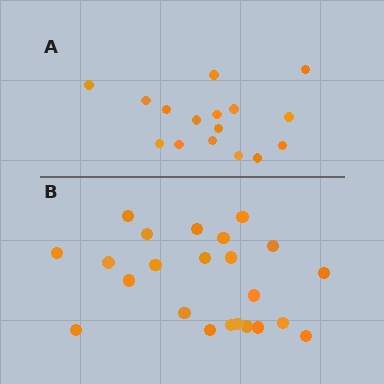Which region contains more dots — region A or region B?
Region B (the bottom region) has more dots.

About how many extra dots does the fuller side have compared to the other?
Region B has roughly 8 or so more dots than region A.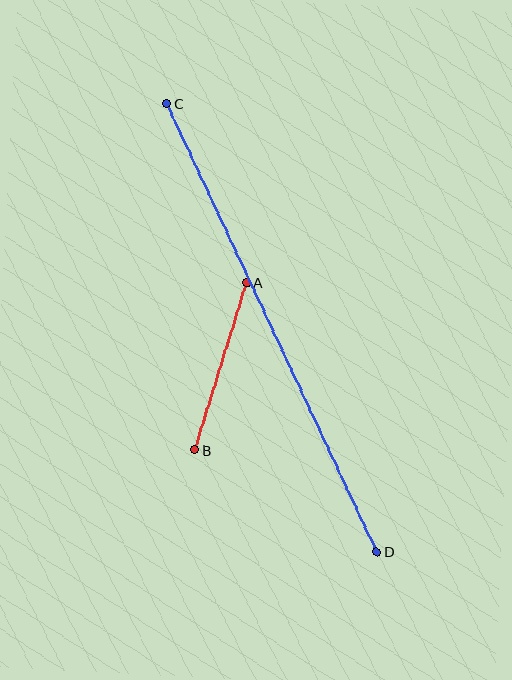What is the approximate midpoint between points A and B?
The midpoint is at approximately (221, 366) pixels.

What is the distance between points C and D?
The distance is approximately 495 pixels.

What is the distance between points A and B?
The distance is approximately 175 pixels.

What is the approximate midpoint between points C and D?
The midpoint is at approximately (272, 327) pixels.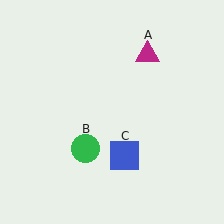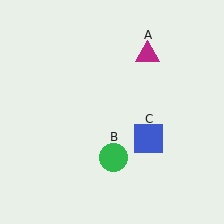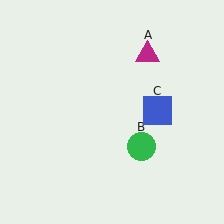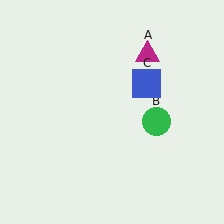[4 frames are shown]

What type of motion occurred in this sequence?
The green circle (object B), blue square (object C) rotated counterclockwise around the center of the scene.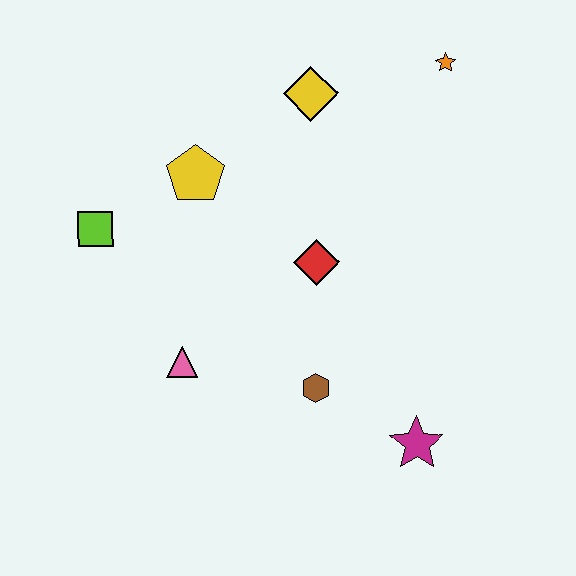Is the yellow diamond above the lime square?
Yes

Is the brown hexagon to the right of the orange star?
No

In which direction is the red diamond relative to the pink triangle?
The red diamond is to the right of the pink triangle.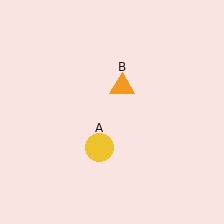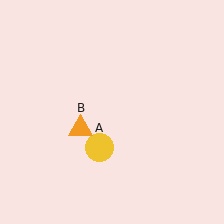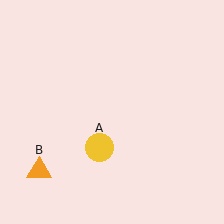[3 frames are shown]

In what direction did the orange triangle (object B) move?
The orange triangle (object B) moved down and to the left.